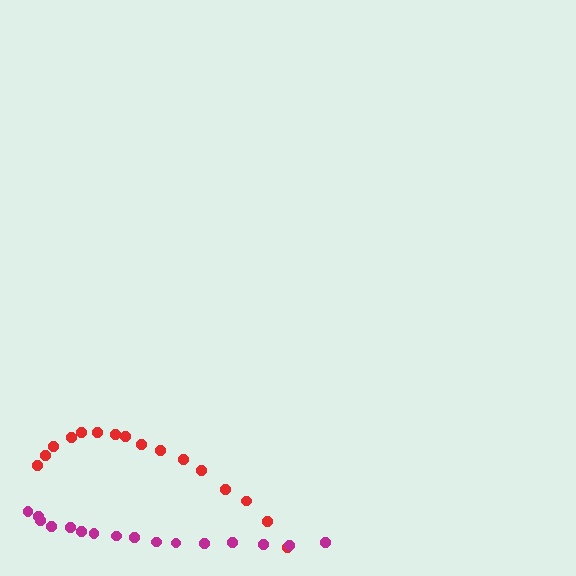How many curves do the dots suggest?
There are 2 distinct paths.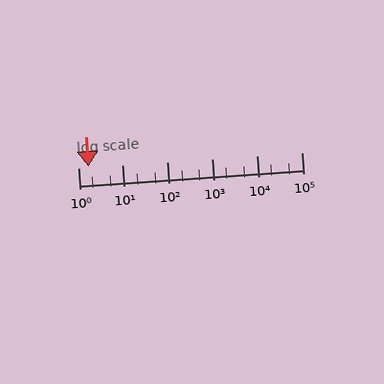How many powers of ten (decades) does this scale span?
The scale spans 5 decades, from 1 to 100000.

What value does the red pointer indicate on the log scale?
The pointer indicates approximately 1.7.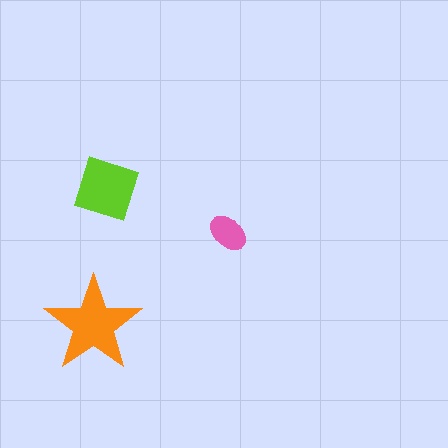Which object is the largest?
The orange star.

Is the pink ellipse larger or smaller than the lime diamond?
Smaller.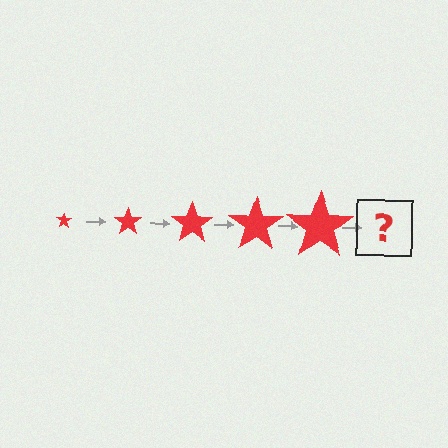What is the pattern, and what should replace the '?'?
The pattern is that the star gets progressively larger each step. The '?' should be a red star, larger than the previous one.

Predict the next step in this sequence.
The next step is a red star, larger than the previous one.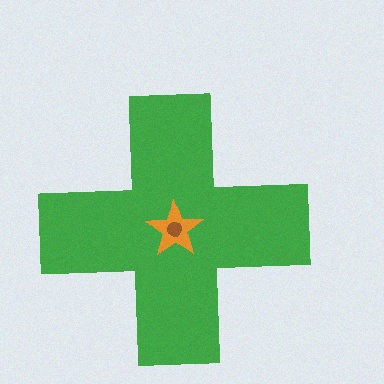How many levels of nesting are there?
3.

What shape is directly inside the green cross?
The orange star.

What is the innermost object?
The brown circle.